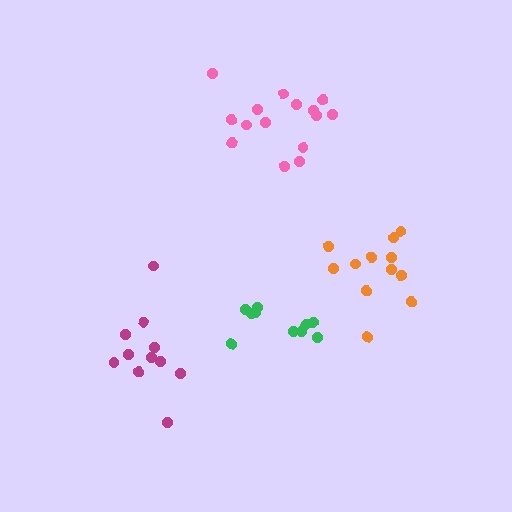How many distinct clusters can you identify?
There are 4 distinct clusters.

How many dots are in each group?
Group 1: 15 dots, Group 2: 12 dots, Group 3: 10 dots, Group 4: 11 dots (48 total).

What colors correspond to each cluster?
The clusters are colored: pink, orange, green, magenta.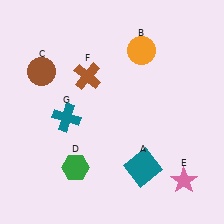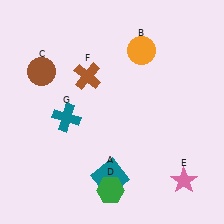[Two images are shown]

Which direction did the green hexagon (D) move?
The green hexagon (D) moved right.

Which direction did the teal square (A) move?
The teal square (A) moved left.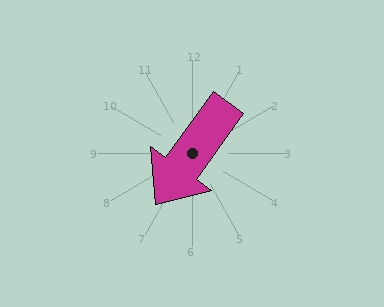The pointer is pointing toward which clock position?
Roughly 7 o'clock.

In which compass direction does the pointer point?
Southwest.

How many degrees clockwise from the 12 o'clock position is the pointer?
Approximately 216 degrees.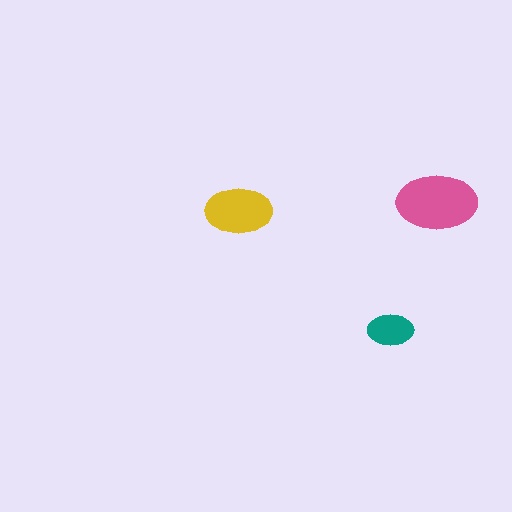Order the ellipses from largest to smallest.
the pink one, the yellow one, the teal one.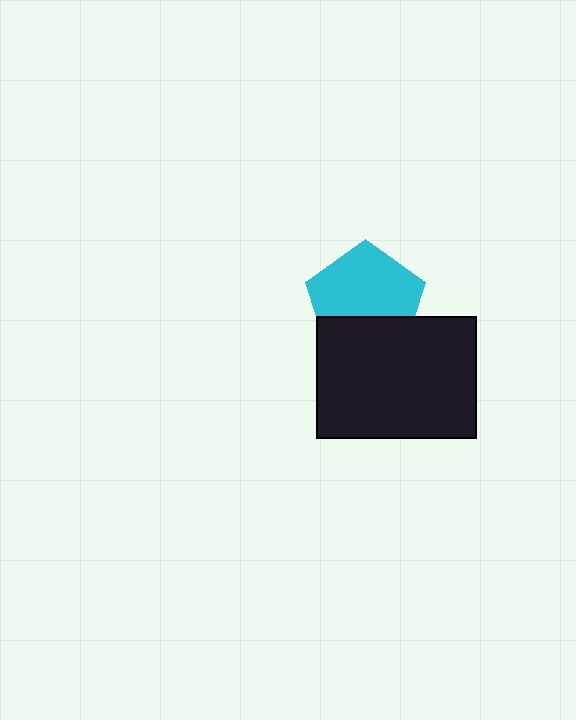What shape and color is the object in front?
The object in front is a black rectangle.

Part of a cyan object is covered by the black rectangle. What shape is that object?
It is a pentagon.